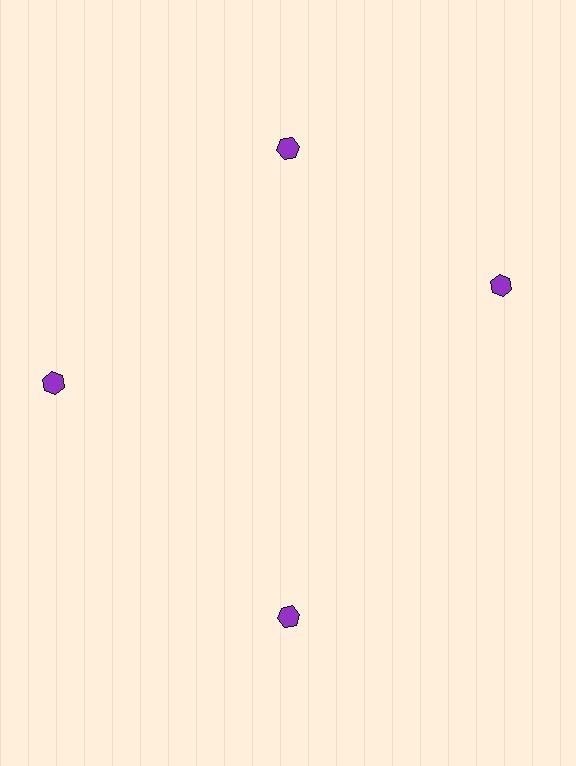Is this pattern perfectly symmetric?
No. The 4 purple hexagons are arranged in a ring, but one element near the 3 o'clock position is rotated out of alignment along the ring, breaking the 4-fold rotational symmetry.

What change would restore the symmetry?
The symmetry would be restored by rotating it back into even spacing with its neighbors so that all 4 hexagons sit at equal angles and equal distance from the center.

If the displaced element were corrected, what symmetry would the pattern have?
It would have 4-fold rotational symmetry — the pattern would map onto itself every 90 degrees.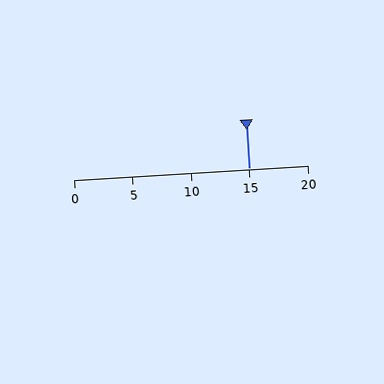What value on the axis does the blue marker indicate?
The marker indicates approximately 15.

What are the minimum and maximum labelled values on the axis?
The axis runs from 0 to 20.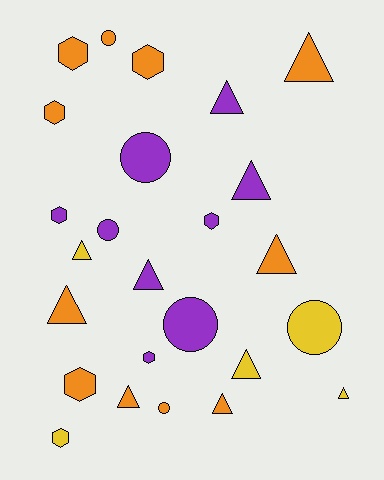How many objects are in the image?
There are 25 objects.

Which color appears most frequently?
Orange, with 11 objects.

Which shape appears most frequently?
Triangle, with 11 objects.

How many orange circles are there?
There are 2 orange circles.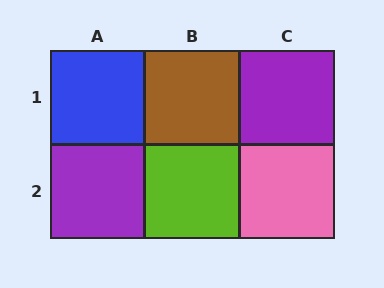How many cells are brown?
1 cell is brown.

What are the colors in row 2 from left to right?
Purple, lime, pink.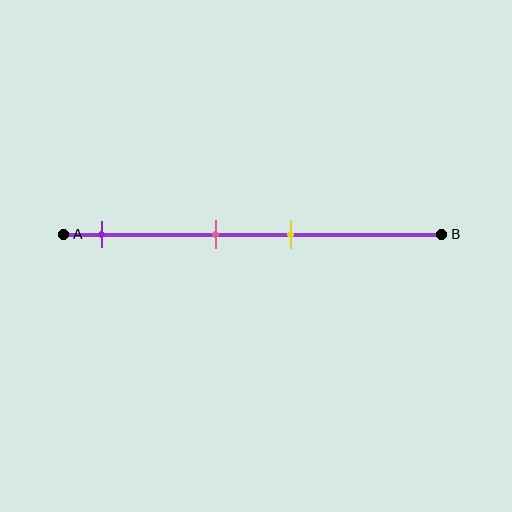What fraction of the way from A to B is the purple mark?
The purple mark is approximately 10% (0.1) of the way from A to B.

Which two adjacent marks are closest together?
The pink and yellow marks are the closest adjacent pair.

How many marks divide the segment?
There are 3 marks dividing the segment.